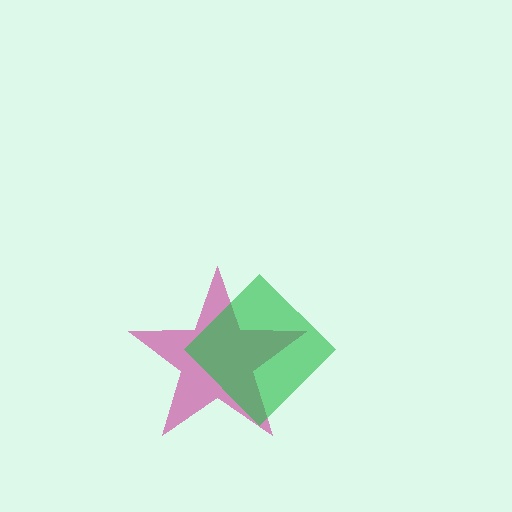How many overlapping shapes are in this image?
There are 2 overlapping shapes in the image.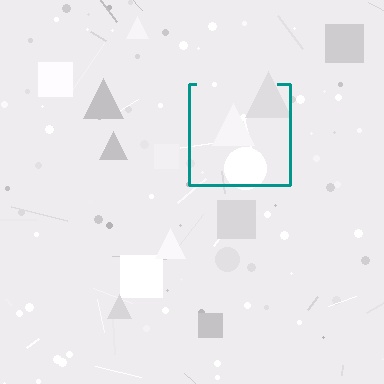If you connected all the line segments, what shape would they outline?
They would outline a square.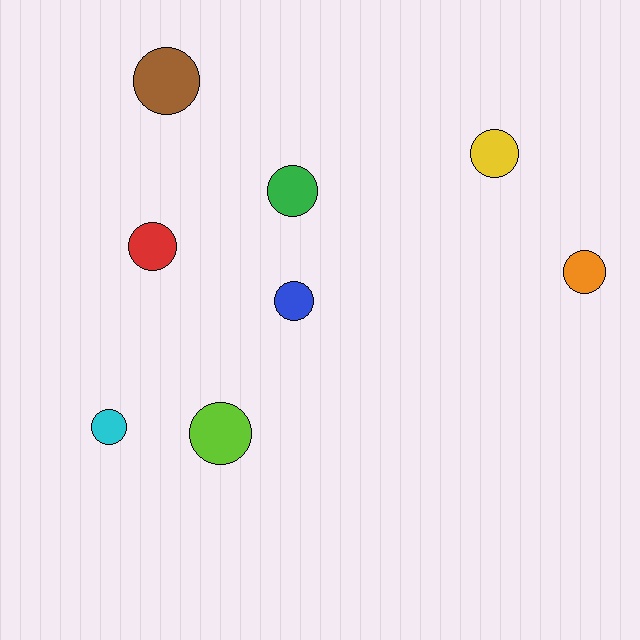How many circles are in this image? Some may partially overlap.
There are 8 circles.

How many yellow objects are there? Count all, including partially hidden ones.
There is 1 yellow object.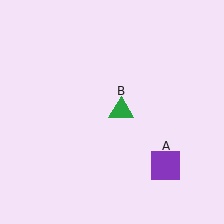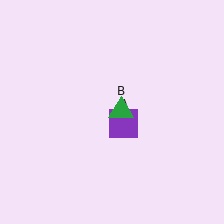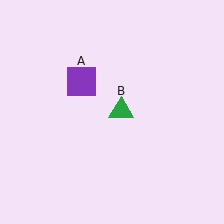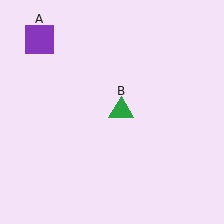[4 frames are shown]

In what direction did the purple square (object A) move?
The purple square (object A) moved up and to the left.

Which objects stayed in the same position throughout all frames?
Green triangle (object B) remained stationary.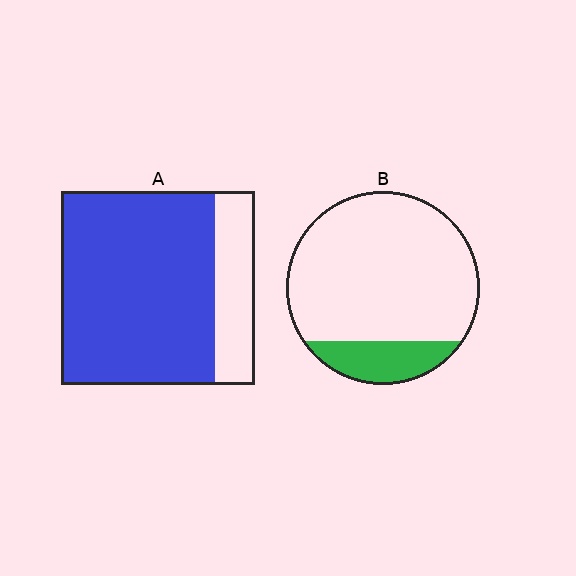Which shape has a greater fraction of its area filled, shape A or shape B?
Shape A.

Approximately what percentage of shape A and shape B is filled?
A is approximately 80% and B is approximately 15%.